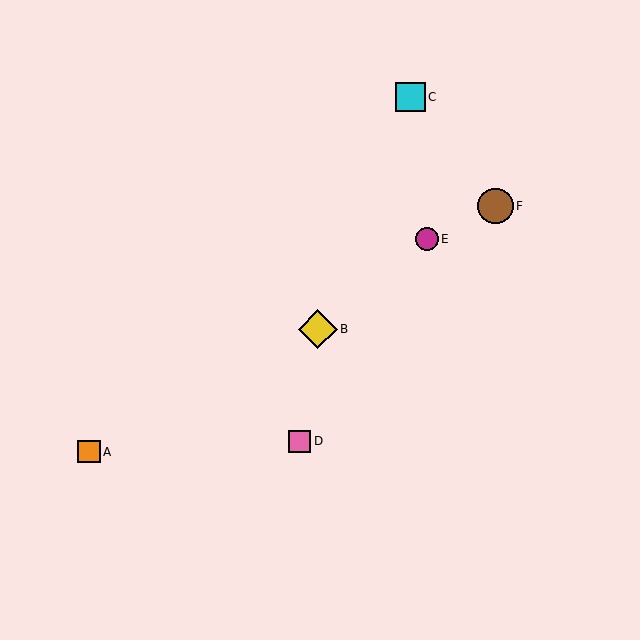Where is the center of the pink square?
The center of the pink square is at (299, 441).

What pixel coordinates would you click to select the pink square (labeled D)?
Click at (299, 441) to select the pink square D.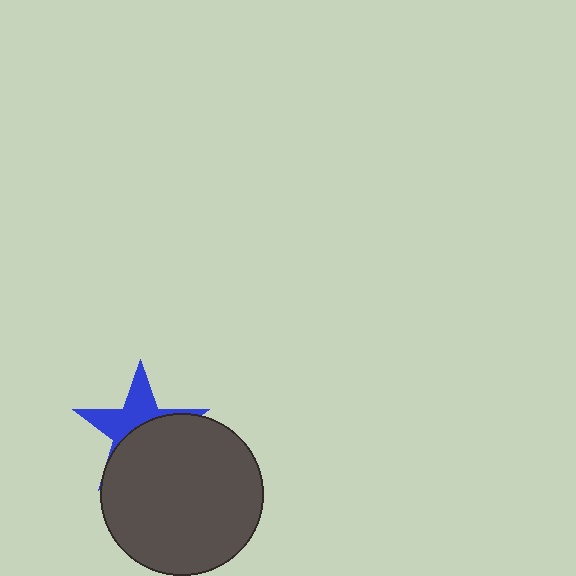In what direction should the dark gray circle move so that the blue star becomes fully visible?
The dark gray circle should move down. That is the shortest direction to clear the overlap and leave the blue star fully visible.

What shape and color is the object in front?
The object in front is a dark gray circle.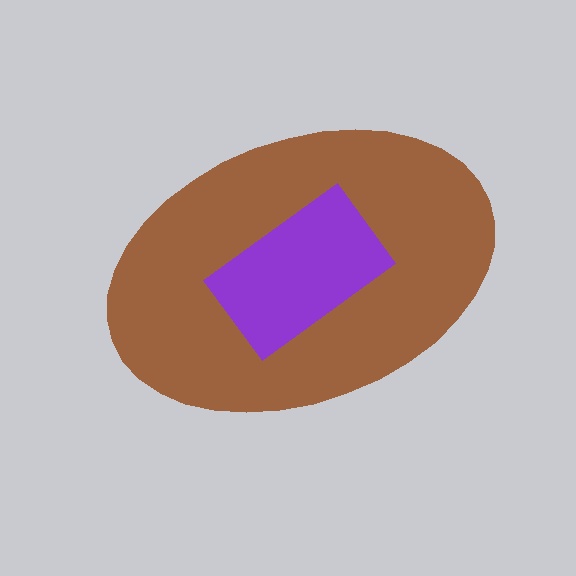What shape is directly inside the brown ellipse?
The purple rectangle.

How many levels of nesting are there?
2.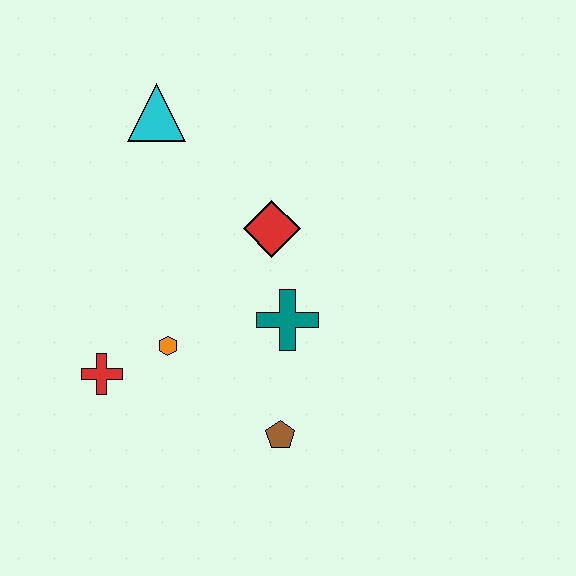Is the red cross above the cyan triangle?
No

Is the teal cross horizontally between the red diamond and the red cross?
No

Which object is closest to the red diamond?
The teal cross is closest to the red diamond.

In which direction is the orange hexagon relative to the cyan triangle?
The orange hexagon is below the cyan triangle.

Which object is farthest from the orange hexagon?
The cyan triangle is farthest from the orange hexagon.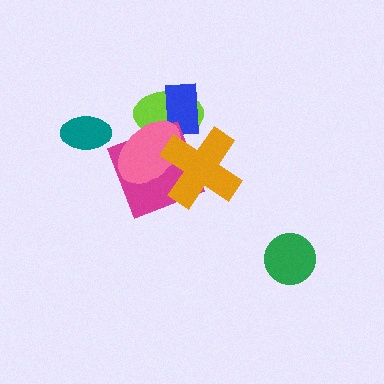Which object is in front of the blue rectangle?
The pink ellipse is in front of the blue rectangle.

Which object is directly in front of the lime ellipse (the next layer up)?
The blue rectangle is directly in front of the lime ellipse.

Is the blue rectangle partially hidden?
Yes, it is partially covered by another shape.